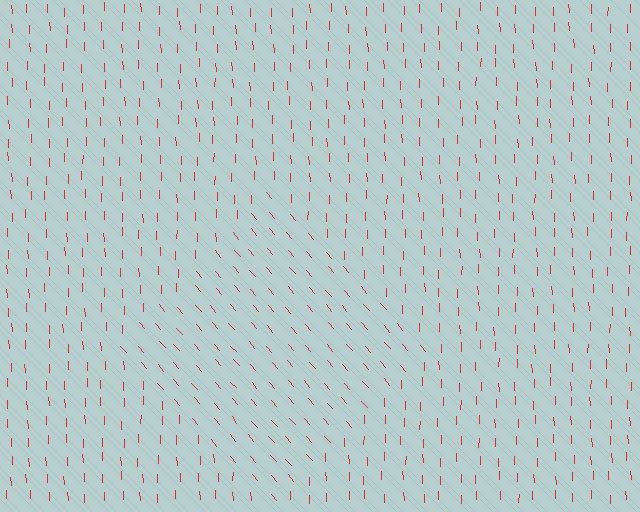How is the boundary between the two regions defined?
The boundary is defined purely by a change in line orientation (approximately 39 degrees difference). All lines are the same color and thickness.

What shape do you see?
I see a diamond.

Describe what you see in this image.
The image is filled with small red line segments. A diamond region in the image has lines oriented differently from the surrounding lines, creating a visible texture boundary.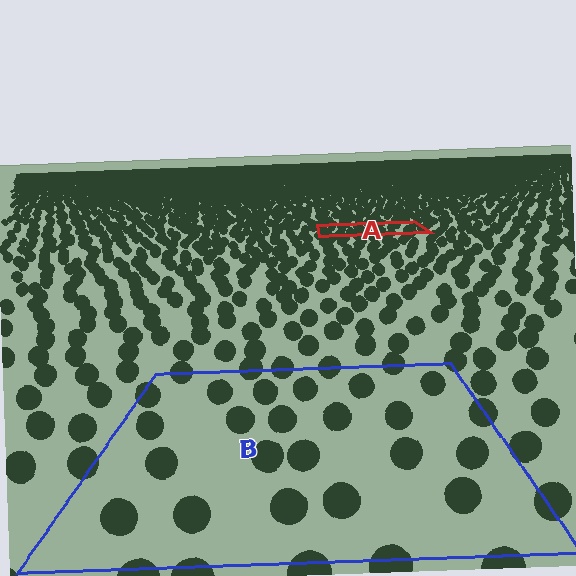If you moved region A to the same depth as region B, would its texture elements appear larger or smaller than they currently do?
They would appear larger. At a closer depth, the same texture elements are projected at a bigger on-screen size.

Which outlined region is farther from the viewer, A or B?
Region A is farther from the viewer — the texture elements inside it appear smaller and more densely packed.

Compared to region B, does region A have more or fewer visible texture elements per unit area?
Region A has more texture elements per unit area — they are packed more densely because it is farther away.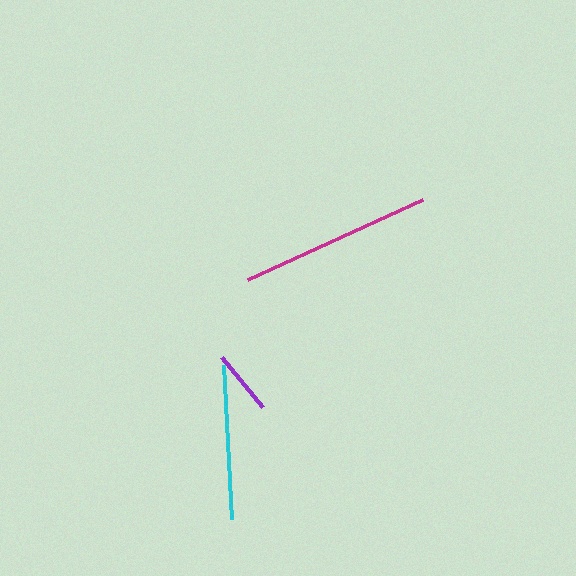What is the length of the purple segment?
The purple segment is approximately 65 pixels long.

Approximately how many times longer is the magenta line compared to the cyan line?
The magenta line is approximately 1.3 times the length of the cyan line.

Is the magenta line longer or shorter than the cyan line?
The magenta line is longer than the cyan line.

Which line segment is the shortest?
The purple line is the shortest at approximately 65 pixels.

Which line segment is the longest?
The magenta line is the longest at approximately 192 pixels.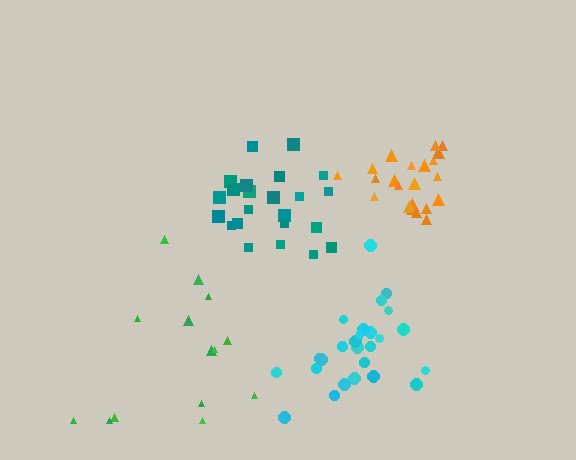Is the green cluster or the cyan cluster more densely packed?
Cyan.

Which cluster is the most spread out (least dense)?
Green.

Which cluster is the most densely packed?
Orange.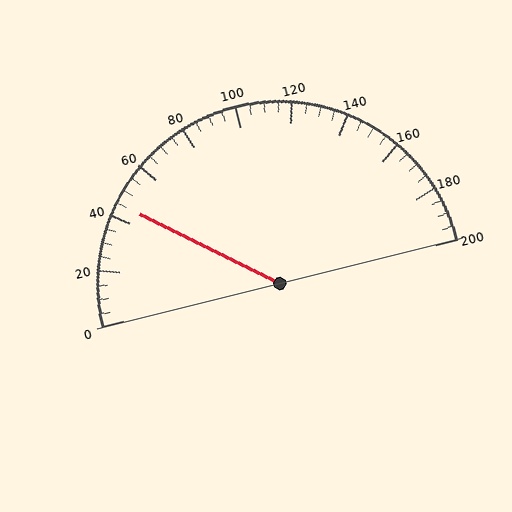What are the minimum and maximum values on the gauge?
The gauge ranges from 0 to 200.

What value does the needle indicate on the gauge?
The needle indicates approximately 45.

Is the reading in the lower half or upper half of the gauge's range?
The reading is in the lower half of the range (0 to 200).